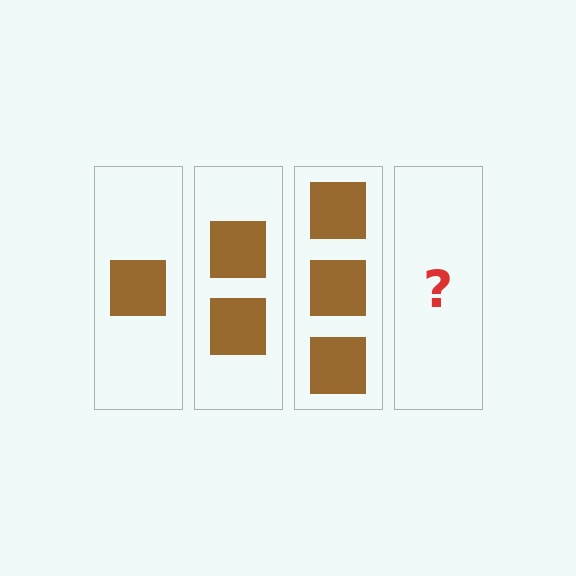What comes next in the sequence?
The next element should be 4 squares.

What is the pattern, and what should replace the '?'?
The pattern is that each step adds one more square. The '?' should be 4 squares.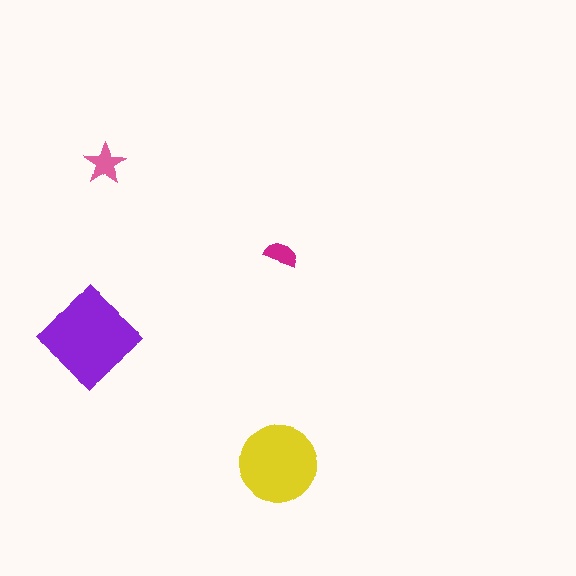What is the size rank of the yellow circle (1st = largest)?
2nd.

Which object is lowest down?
The yellow circle is bottommost.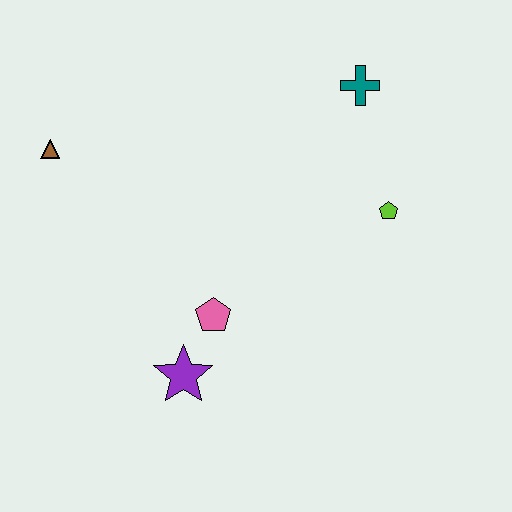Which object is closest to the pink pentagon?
The purple star is closest to the pink pentagon.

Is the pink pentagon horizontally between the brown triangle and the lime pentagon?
Yes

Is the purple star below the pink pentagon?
Yes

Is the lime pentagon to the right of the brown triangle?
Yes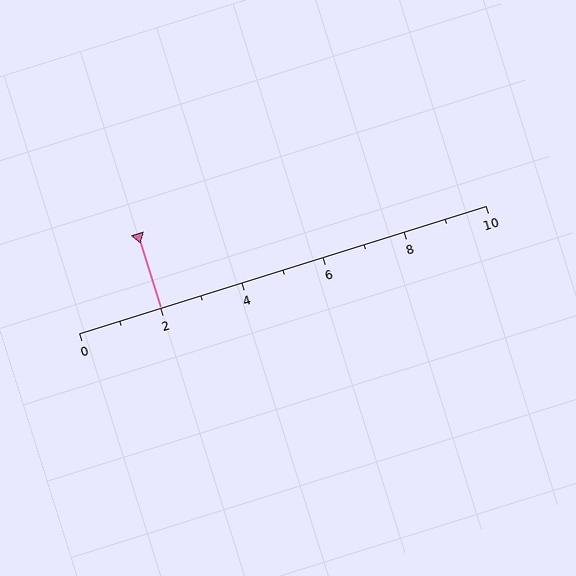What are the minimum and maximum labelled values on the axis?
The axis runs from 0 to 10.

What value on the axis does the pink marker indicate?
The marker indicates approximately 2.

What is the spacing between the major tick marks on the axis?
The major ticks are spaced 2 apart.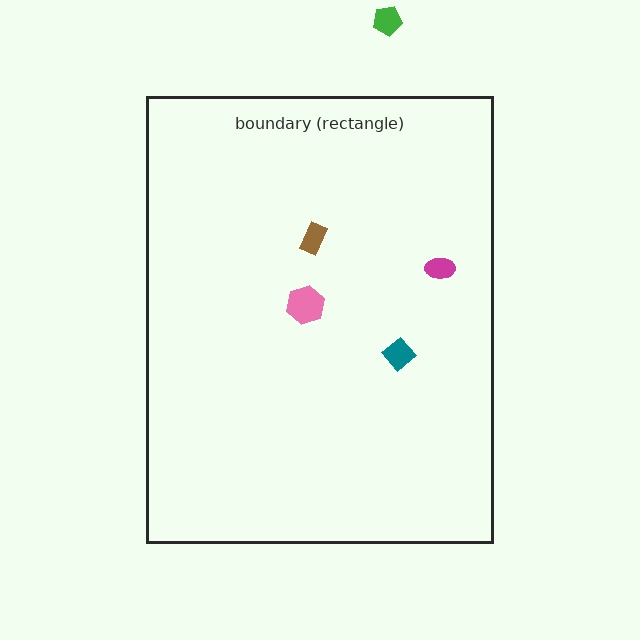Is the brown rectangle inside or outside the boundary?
Inside.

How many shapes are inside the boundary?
4 inside, 1 outside.